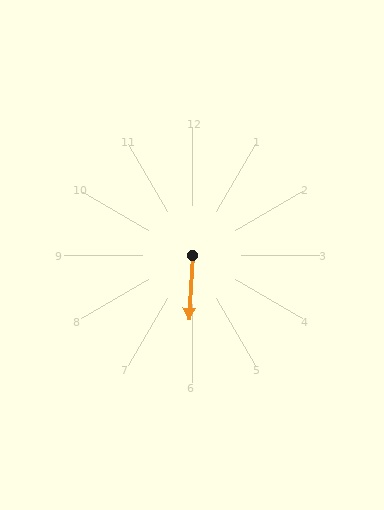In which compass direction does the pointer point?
South.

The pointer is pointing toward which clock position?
Roughly 6 o'clock.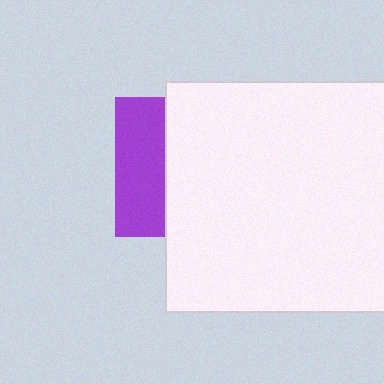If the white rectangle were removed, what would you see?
You would see the complete purple square.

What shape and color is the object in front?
The object in front is a white rectangle.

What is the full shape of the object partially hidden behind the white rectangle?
The partially hidden object is a purple square.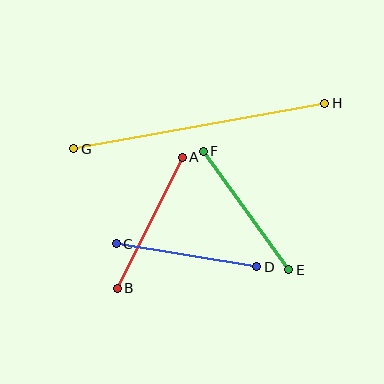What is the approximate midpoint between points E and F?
The midpoint is at approximately (246, 210) pixels.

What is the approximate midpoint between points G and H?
The midpoint is at approximately (199, 126) pixels.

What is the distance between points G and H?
The distance is approximately 255 pixels.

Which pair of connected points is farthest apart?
Points G and H are farthest apart.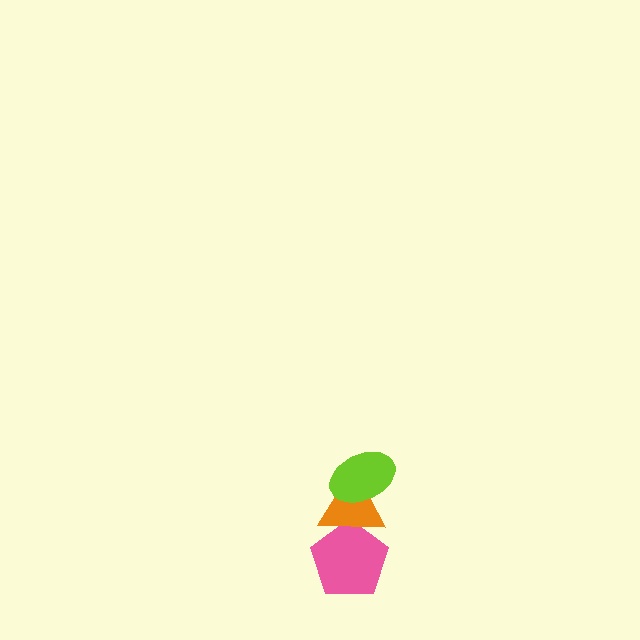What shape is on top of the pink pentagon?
The orange triangle is on top of the pink pentagon.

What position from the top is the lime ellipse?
The lime ellipse is 1st from the top.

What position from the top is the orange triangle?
The orange triangle is 2nd from the top.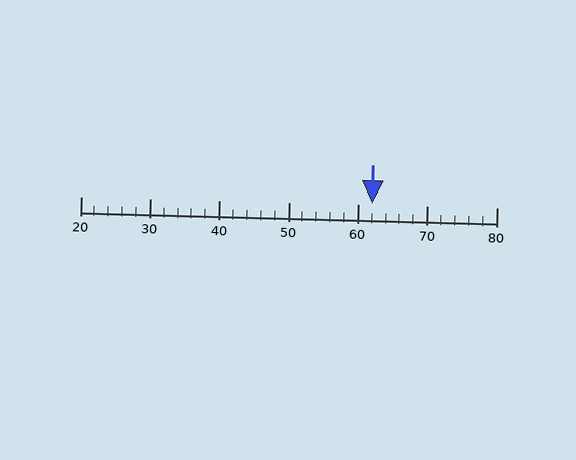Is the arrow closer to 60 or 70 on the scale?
The arrow is closer to 60.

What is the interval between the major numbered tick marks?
The major tick marks are spaced 10 units apart.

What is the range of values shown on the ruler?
The ruler shows values from 20 to 80.